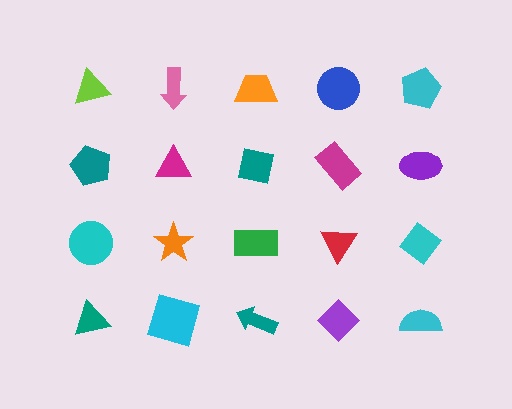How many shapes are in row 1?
5 shapes.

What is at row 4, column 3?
A teal arrow.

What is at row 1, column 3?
An orange trapezoid.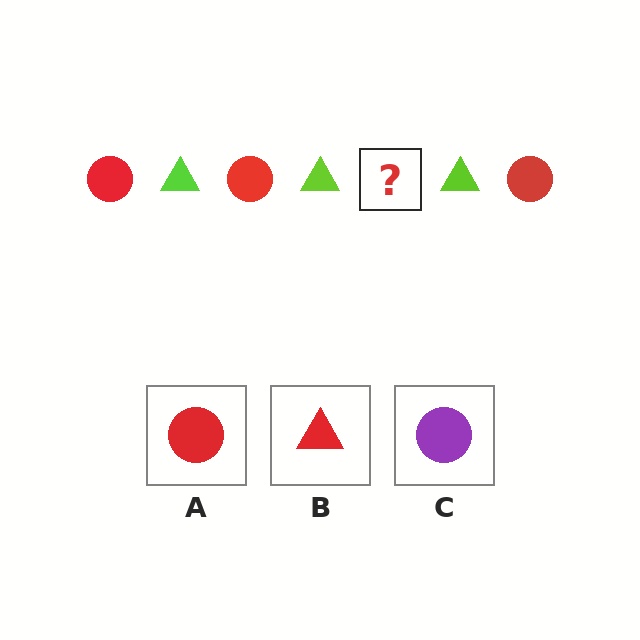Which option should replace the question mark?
Option A.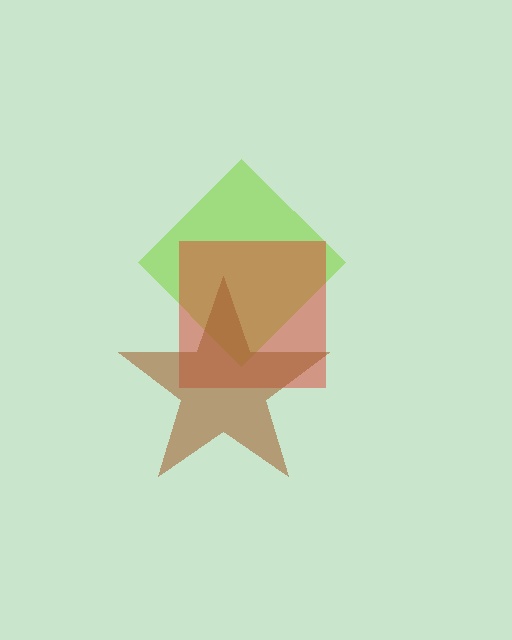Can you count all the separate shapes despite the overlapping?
Yes, there are 3 separate shapes.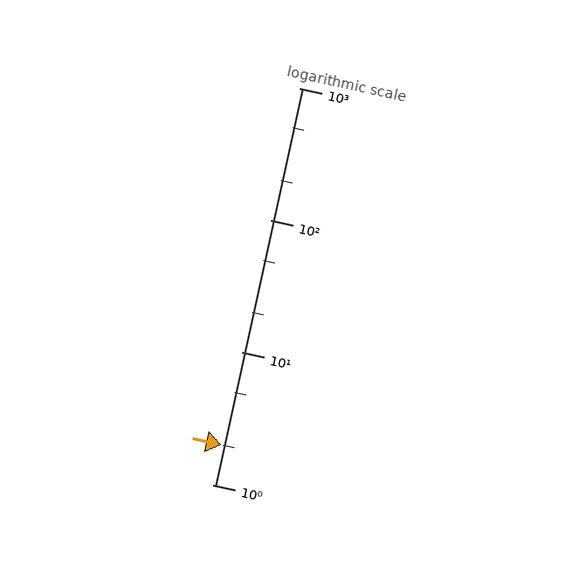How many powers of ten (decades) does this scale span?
The scale spans 3 decades, from 1 to 1000.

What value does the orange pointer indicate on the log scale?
The pointer indicates approximately 2.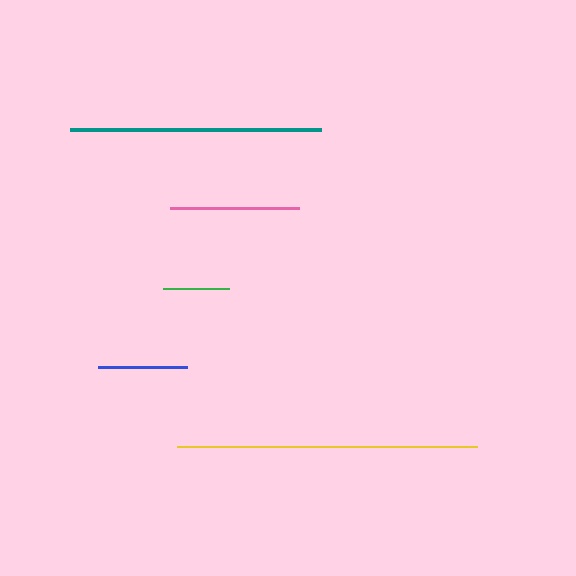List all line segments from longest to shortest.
From longest to shortest: yellow, teal, pink, blue, green.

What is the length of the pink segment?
The pink segment is approximately 129 pixels long.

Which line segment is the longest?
The yellow line is the longest at approximately 299 pixels.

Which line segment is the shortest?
The green line is the shortest at approximately 67 pixels.